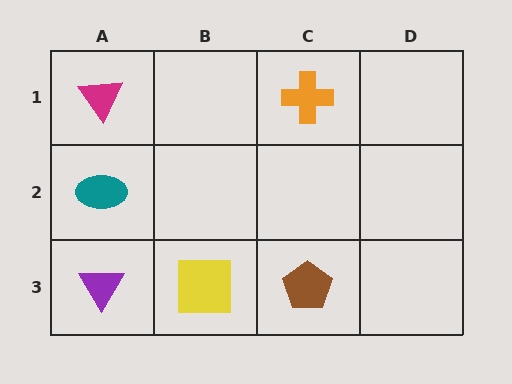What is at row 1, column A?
A magenta triangle.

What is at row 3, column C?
A brown pentagon.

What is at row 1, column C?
An orange cross.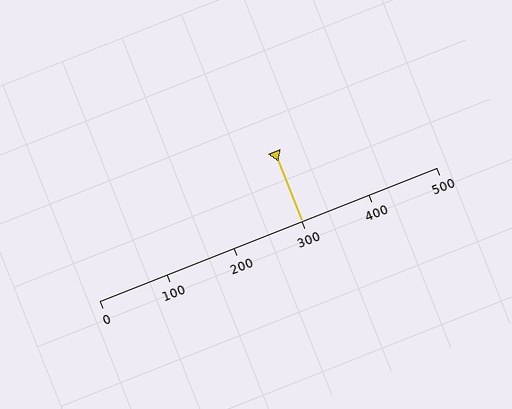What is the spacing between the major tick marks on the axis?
The major ticks are spaced 100 apart.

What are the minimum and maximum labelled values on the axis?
The axis runs from 0 to 500.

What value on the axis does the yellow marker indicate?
The marker indicates approximately 300.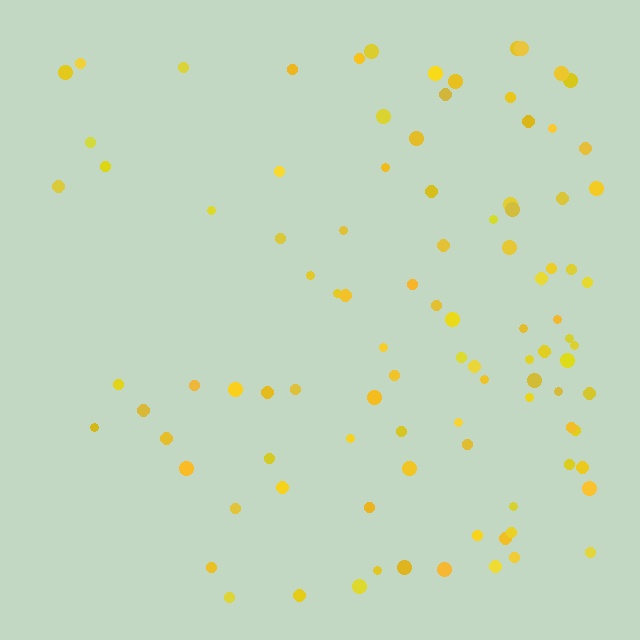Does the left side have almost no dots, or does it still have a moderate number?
Still a moderate number, just noticeably fewer than the right.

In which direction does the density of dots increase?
From left to right, with the right side densest.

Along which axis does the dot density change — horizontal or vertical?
Horizontal.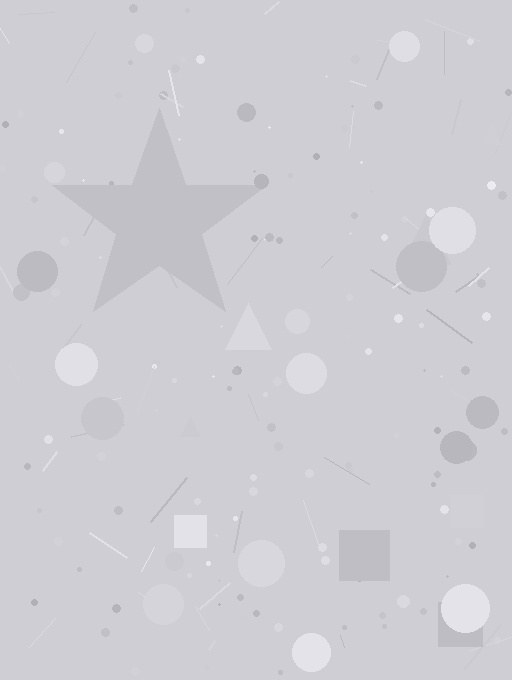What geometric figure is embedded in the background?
A star is embedded in the background.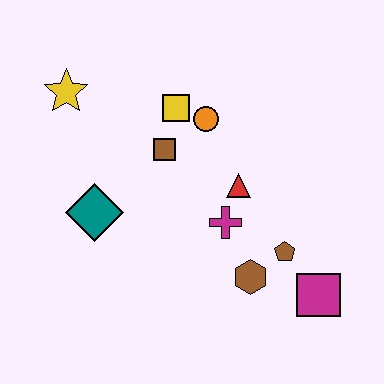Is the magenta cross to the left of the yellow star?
No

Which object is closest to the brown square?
The yellow square is closest to the brown square.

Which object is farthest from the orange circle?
The magenta square is farthest from the orange circle.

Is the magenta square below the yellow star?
Yes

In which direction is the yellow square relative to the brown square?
The yellow square is above the brown square.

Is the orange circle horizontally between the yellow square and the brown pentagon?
Yes